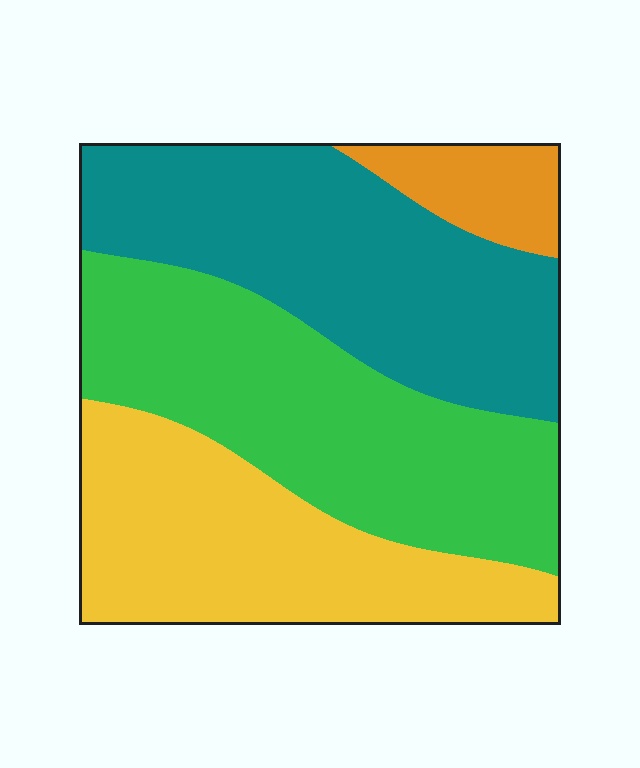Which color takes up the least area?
Orange, at roughly 5%.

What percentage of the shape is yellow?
Yellow covers around 25% of the shape.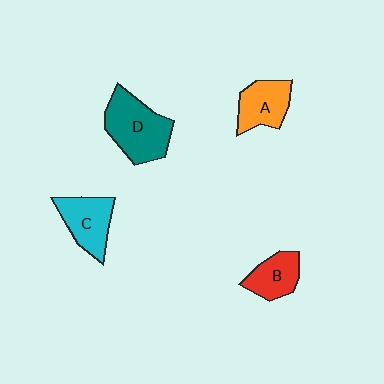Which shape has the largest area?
Shape D (teal).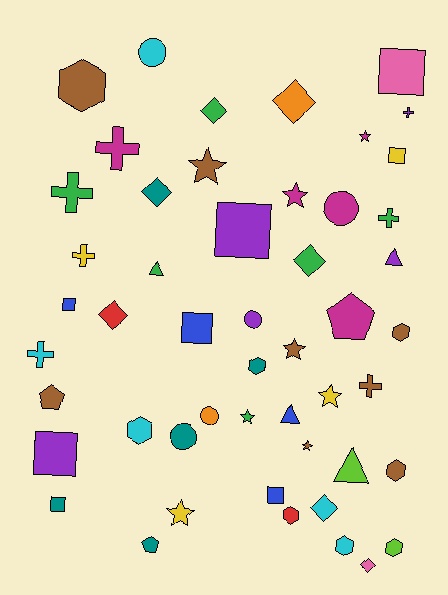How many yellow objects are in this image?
There are 4 yellow objects.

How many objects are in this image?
There are 50 objects.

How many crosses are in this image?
There are 7 crosses.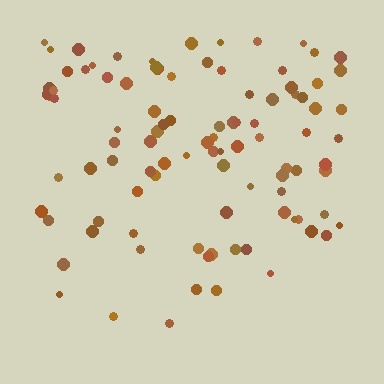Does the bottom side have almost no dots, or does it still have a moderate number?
Still a moderate number, just noticeably fewer than the top.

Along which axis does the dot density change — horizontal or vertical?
Vertical.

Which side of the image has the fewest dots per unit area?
The bottom.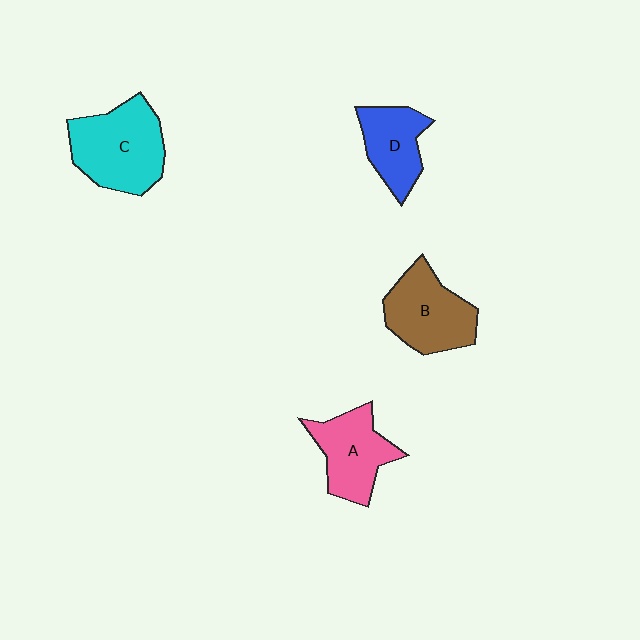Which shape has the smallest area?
Shape D (blue).